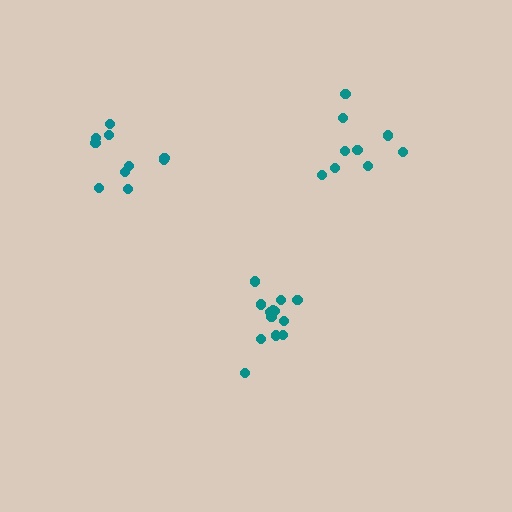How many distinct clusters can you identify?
There are 3 distinct clusters.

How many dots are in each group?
Group 1: 13 dots, Group 2: 9 dots, Group 3: 10 dots (32 total).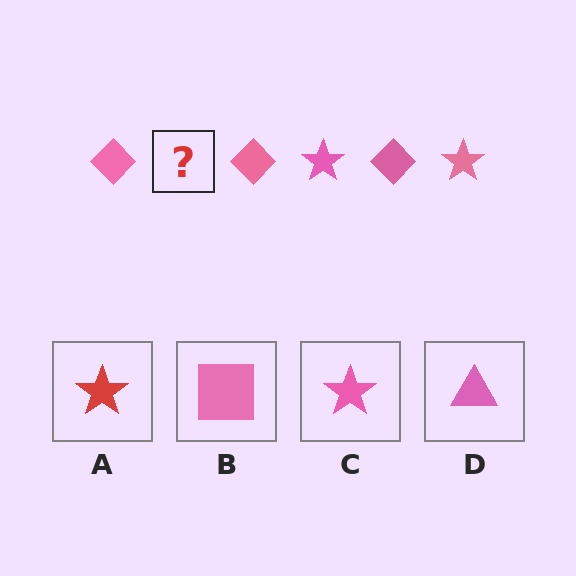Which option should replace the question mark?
Option C.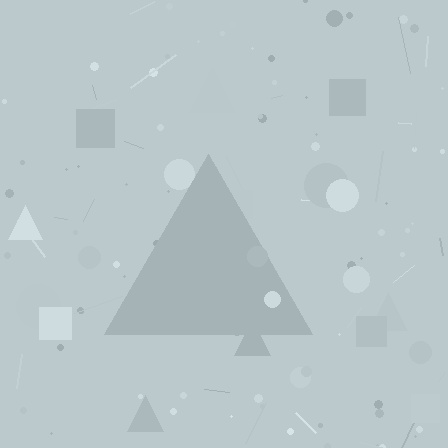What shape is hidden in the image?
A triangle is hidden in the image.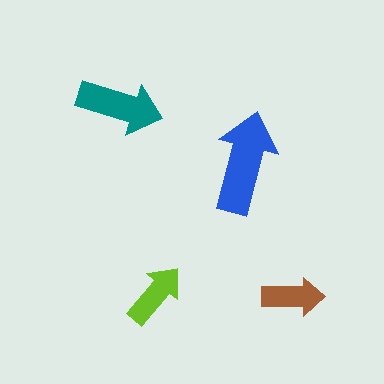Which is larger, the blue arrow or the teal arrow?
The blue one.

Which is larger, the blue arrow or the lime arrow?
The blue one.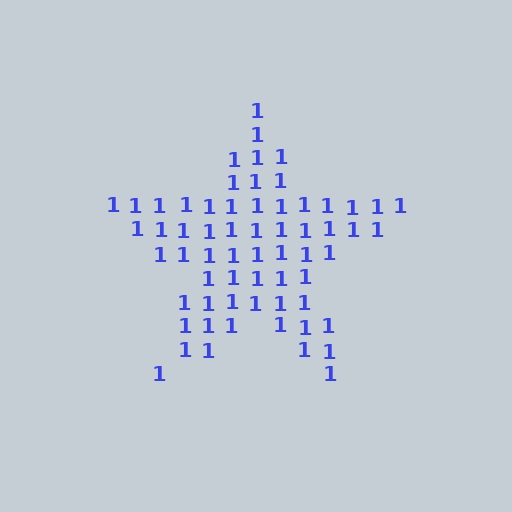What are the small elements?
The small elements are digit 1's.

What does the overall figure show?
The overall figure shows a star.